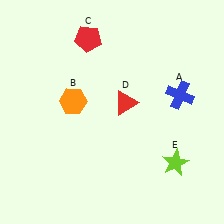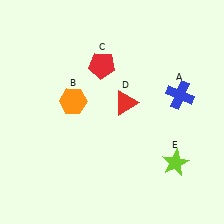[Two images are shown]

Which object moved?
The red pentagon (C) moved down.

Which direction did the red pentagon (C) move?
The red pentagon (C) moved down.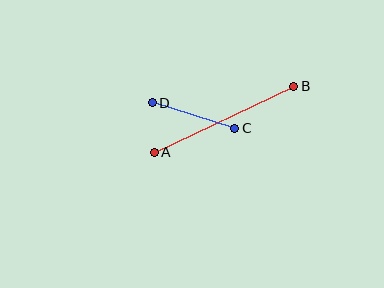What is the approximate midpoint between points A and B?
The midpoint is at approximately (224, 119) pixels.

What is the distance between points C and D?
The distance is approximately 86 pixels.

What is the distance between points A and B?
The distance is approximately 155 pixels.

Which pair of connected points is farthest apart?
Points A and B are farthest apart.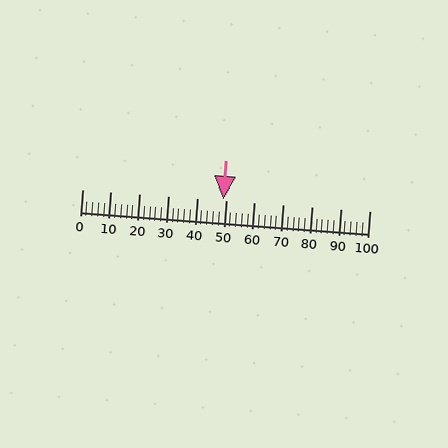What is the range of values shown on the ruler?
The ruler shows values from 0 to 100.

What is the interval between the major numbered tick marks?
The major tick marks are spaced 10 units apart.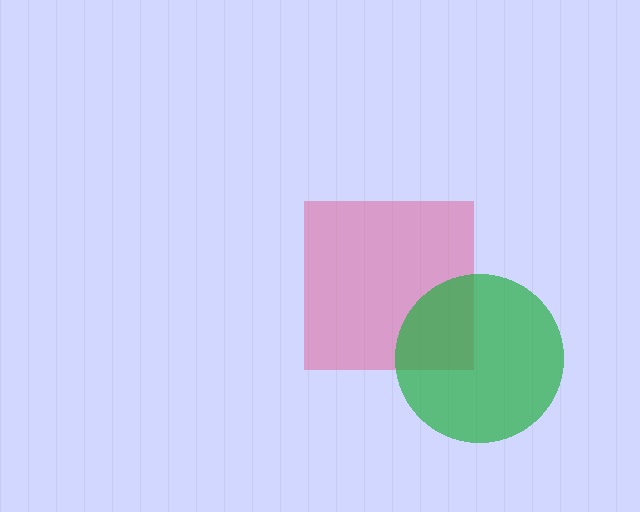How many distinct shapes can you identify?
There are 2 distinct shapes: a pink square, a green circle.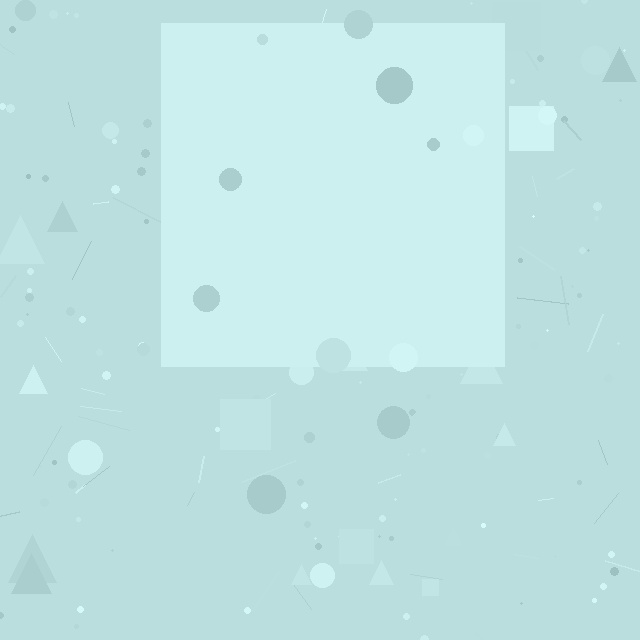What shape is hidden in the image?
A square is hidden in the image.